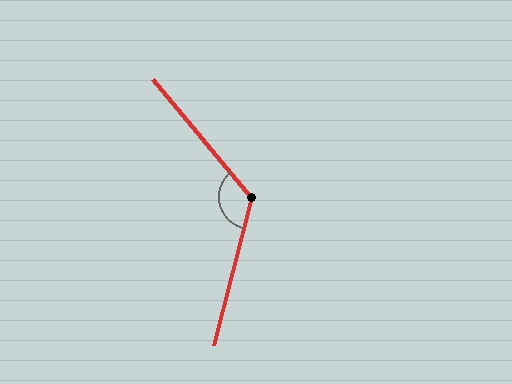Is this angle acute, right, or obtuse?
It is obtuse.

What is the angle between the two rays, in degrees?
Approximately 126 degrees.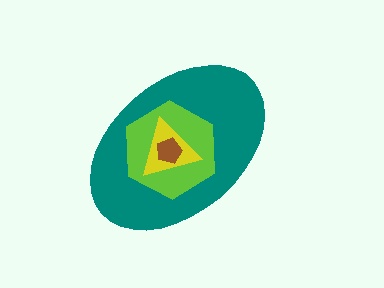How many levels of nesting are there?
4.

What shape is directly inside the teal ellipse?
The lime hexagon.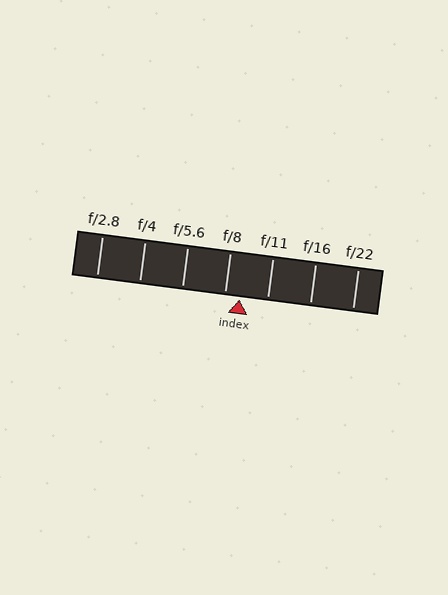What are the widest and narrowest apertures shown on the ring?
The widest aperture shown is f/2.8 and the narrowest is f/22.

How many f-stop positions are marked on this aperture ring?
There are 7 f-stop positions marked.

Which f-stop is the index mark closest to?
The index mark is closest to f/8.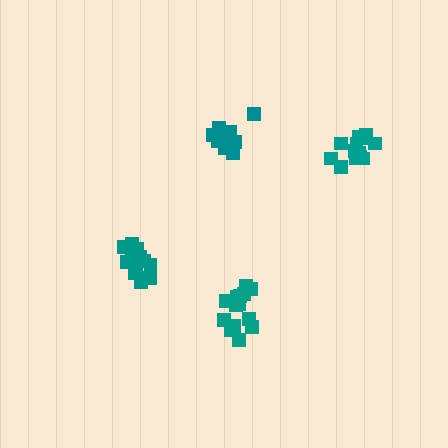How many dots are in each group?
Group 1: 15 dots, Group 2: 13 dots, Group 3: 14 dots, Group 4: 9 dots (51 total).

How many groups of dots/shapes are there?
There are 4 groups.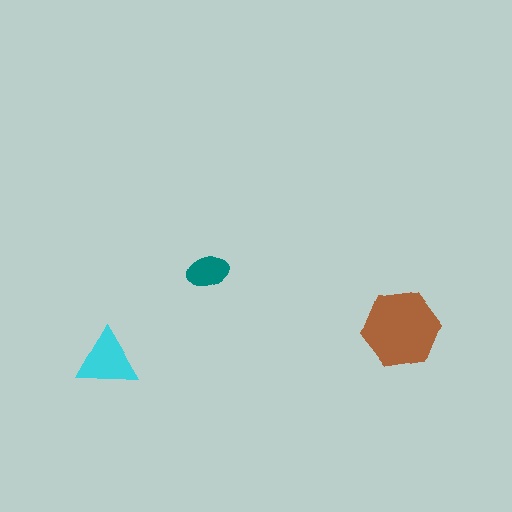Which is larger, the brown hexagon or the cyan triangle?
The brown hexagon.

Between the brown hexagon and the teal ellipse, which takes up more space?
The brown hexagon.